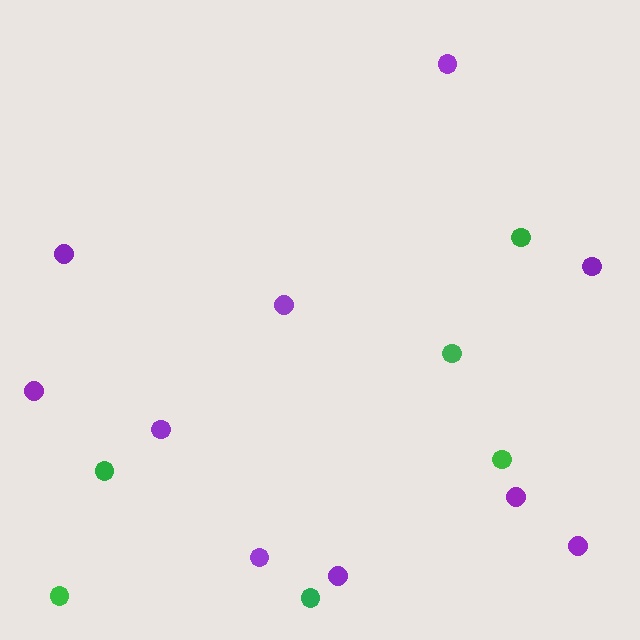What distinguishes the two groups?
There are 2 groups: one group of purple circles (10) and one group of green circles (6).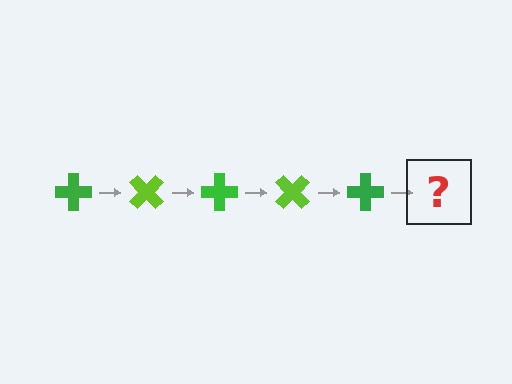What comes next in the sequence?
The next element should be a lime cross, rotated 225 degrees from the start.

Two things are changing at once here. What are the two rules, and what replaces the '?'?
The two rules are that it rotates 45 degrees each step and the color cycles through green and lime. The '?' should be a lime cross, rotated 225 degrees from the start.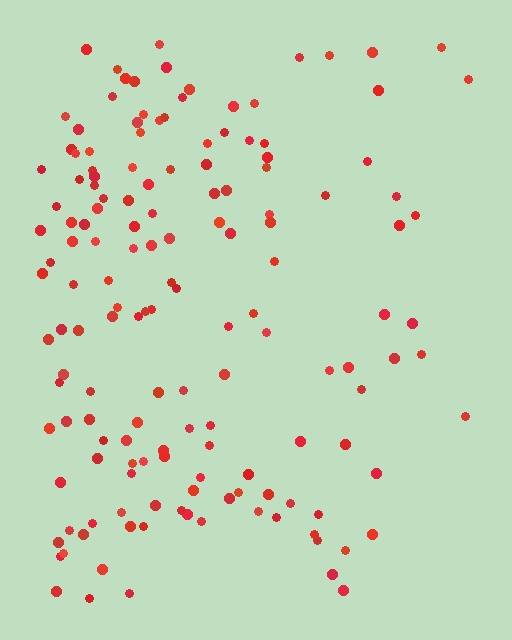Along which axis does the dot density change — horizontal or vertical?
Horizontal.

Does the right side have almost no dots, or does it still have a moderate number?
Still a moderate number, just noticeably fewer than the left.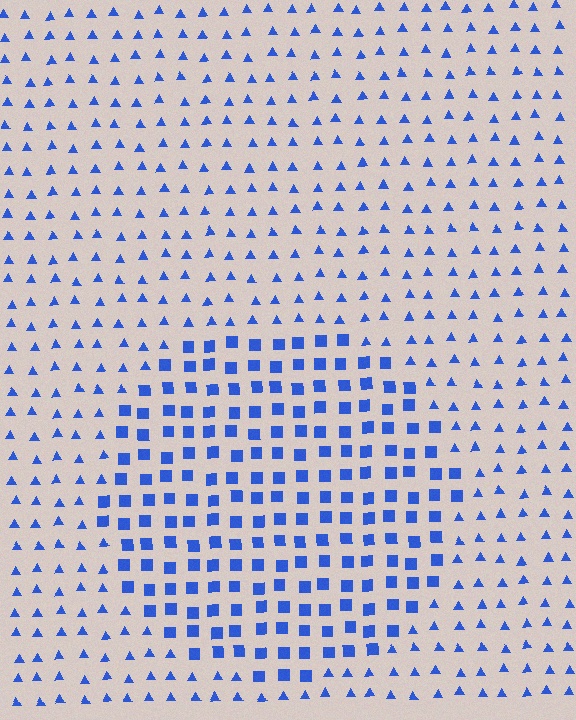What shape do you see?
I see a circle.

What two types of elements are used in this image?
The image uses squares inside the circle region and triangles outside it.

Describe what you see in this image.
The image is filled with small blue elements arranged in a uniform grid. A circle-shaped region contains squares, while the surrounding area contains triangles. The boundary is defined purely by the change in element shape.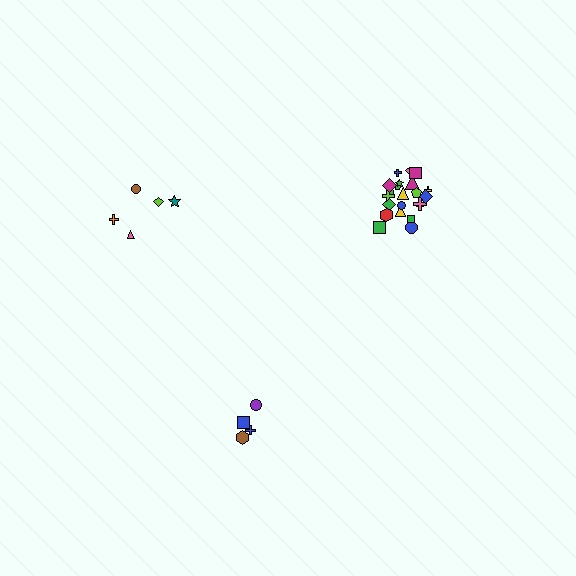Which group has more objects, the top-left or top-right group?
The top-right group.